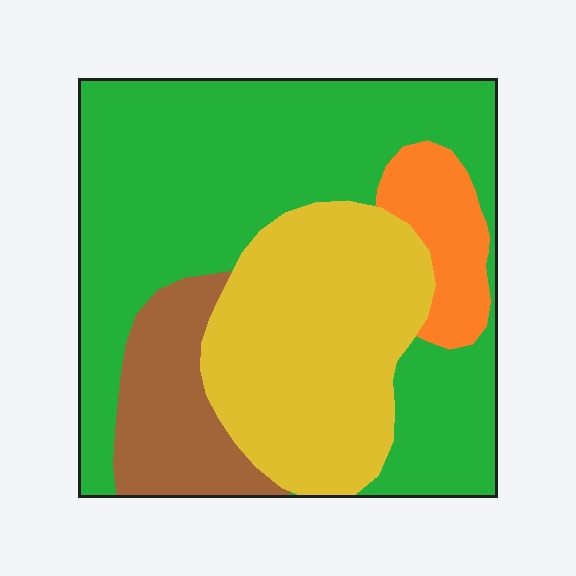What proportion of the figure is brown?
Brown takes up about one eighth (1/8) of the figure.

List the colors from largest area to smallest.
From largest to smallest: green, yellow, brown, orange.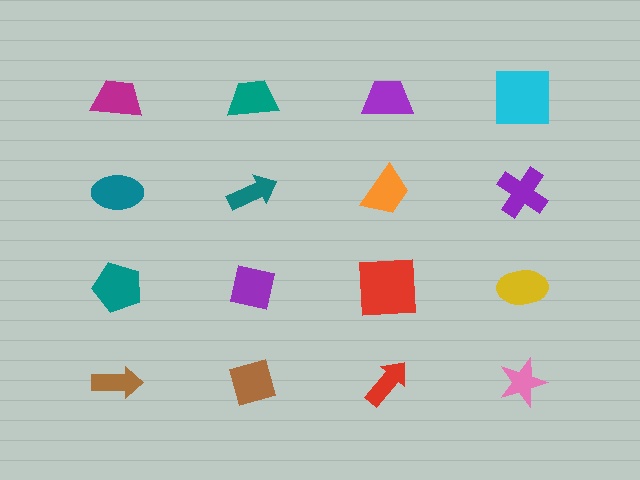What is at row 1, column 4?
A cyan square.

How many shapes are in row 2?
4 shapes.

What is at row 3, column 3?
A red square.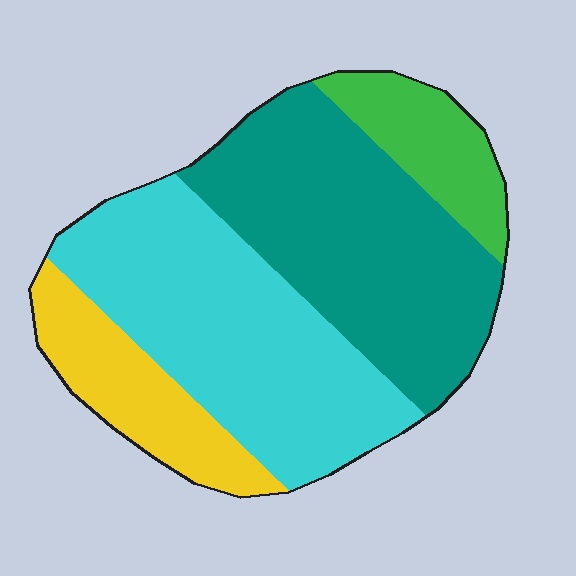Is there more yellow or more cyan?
Cyan.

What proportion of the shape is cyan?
Cyan takes up about three eighths (3/8) of the shape.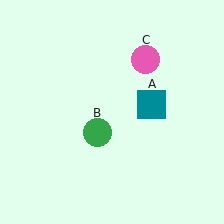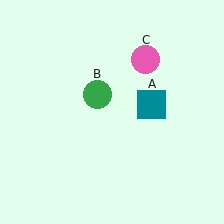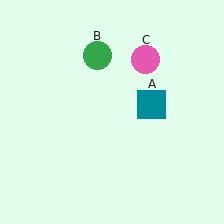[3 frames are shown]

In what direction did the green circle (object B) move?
The green circle (object B) moved up.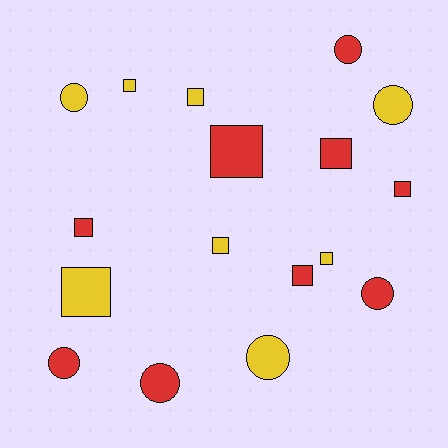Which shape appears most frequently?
Square, with 10 objects.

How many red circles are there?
There are 4 red circles.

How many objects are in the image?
There are 17 objects.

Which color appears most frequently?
Red, with 9 objects.